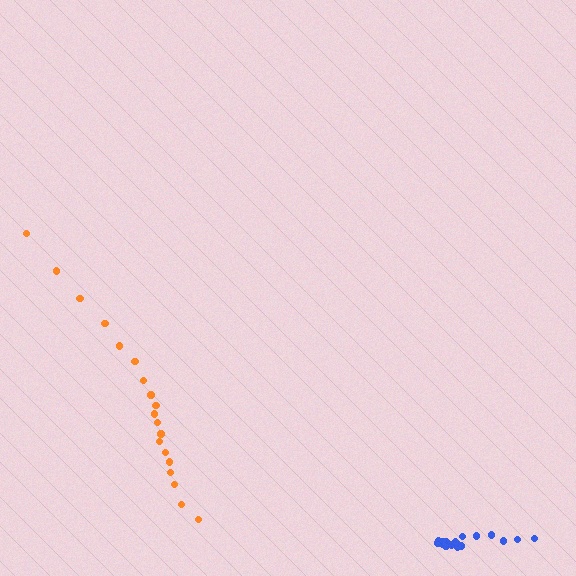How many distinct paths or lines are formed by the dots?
There are 2 distinct paths.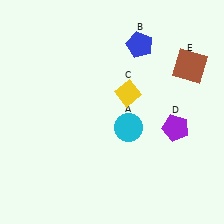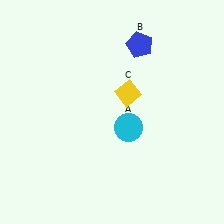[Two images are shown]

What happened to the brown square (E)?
The brown square (E) was removed in Image 2. It was in the top-right area of Image 1.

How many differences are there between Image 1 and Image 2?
There are 2 differences between the two images.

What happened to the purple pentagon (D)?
The purple pentagon (D) was removed in Image 2. It was in the bottom-right area of Image 1.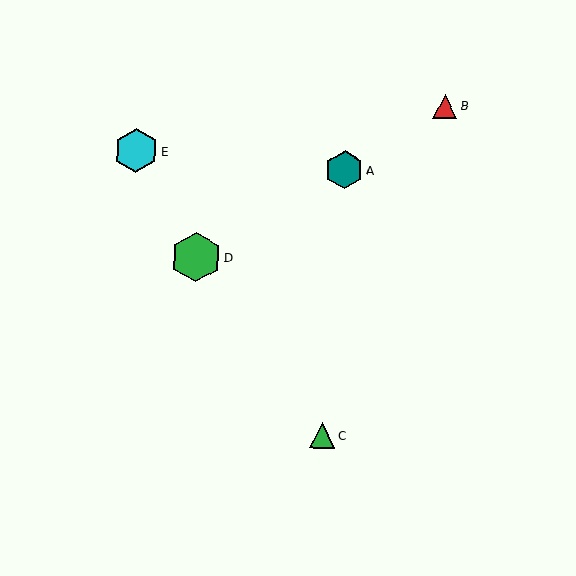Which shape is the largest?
The green hexagon (labeled D) is the largest.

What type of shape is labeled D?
Shape D is a green hexagon.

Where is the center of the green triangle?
The center of the green triangle is at (322, 436).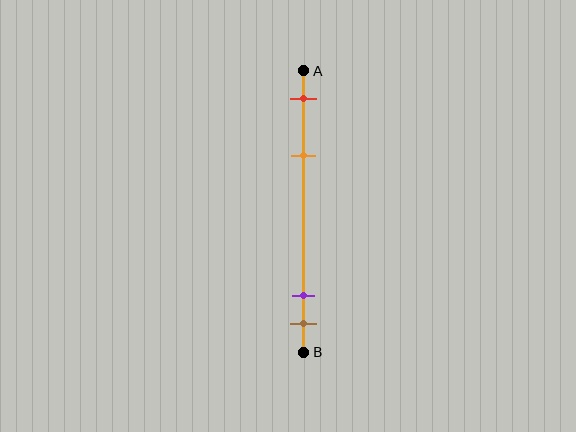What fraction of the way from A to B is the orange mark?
The orange mark is approximately 30% (0.3) of the way from A to B.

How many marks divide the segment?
There are 4 marks dividing the segment.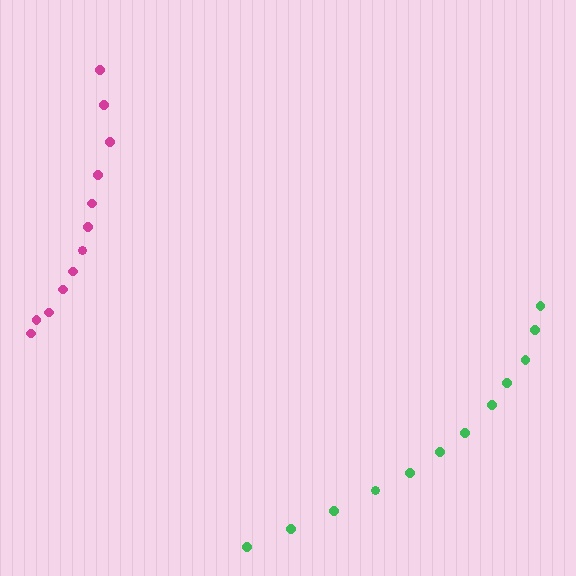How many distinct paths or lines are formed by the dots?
There are 2 distinct paths.